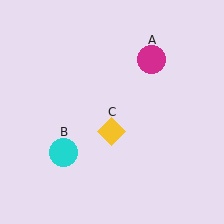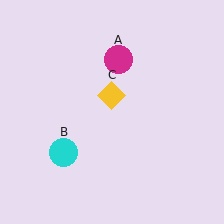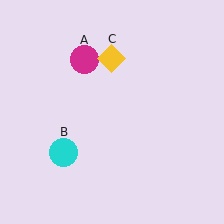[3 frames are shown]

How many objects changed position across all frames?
2 objects changed position: magenta circle (object A), yellow diamond (object C).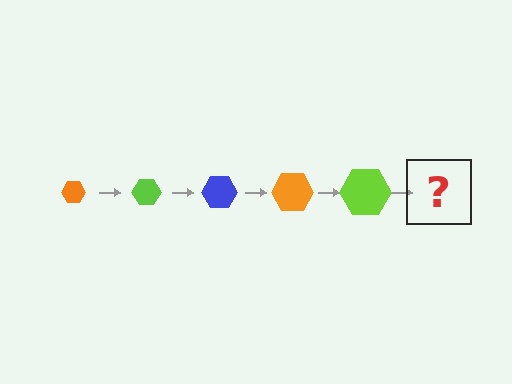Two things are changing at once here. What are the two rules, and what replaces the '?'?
The two rules are that the hexagon grows larger each step and the color cycles through orange, lime, and blue. The '?' should be a blue hexagon, larger than the previous one.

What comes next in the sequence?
The next element should be a blue hexagon, larger than the previous one.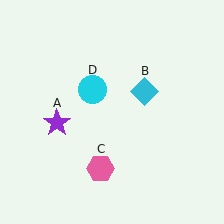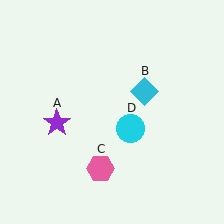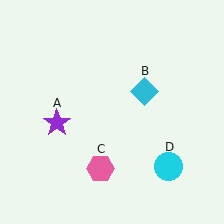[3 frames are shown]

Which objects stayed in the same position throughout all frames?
Purple star (object A) and cyan diamond (object B) and pink hexagon (object C) remained stationary.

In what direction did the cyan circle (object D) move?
The cyan circle (object D) moved down and to the right.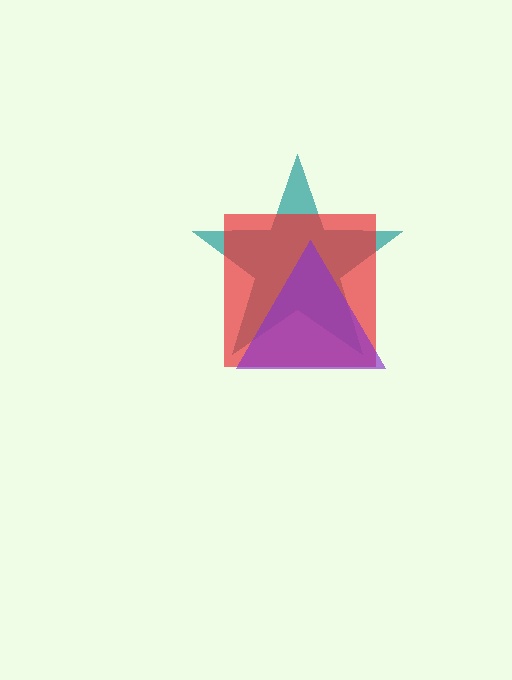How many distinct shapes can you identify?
There are 3 distinct shapes: a teal star, a red square, a purple triangle.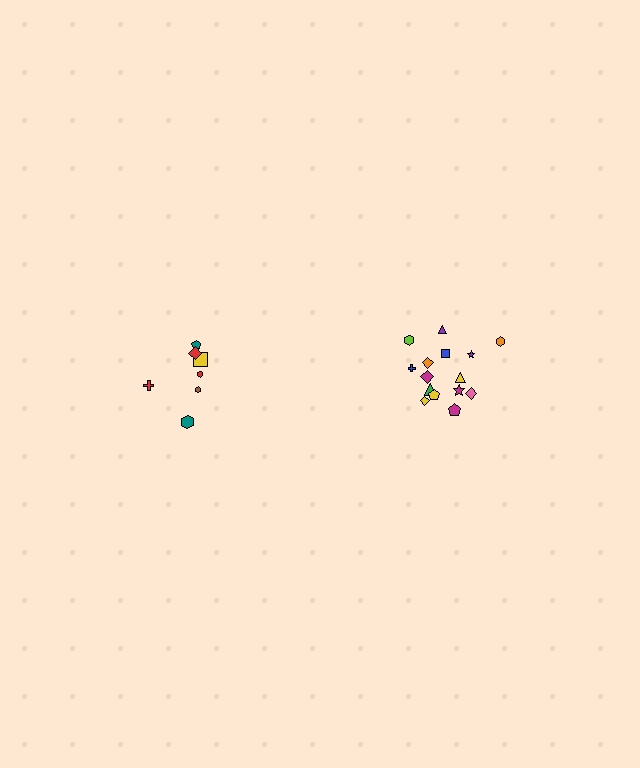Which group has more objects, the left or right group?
The right group.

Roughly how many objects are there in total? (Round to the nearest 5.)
Roughly 20 objects in total.